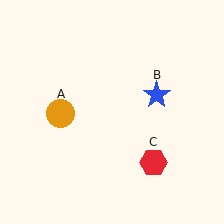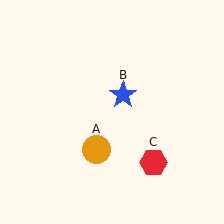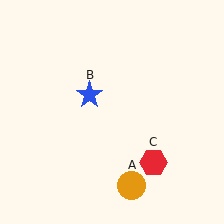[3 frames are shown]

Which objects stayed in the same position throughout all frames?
Red hexagon (object C) remained stationary.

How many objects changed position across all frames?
2 objects changed position: orange circle (object A), blue star (object B).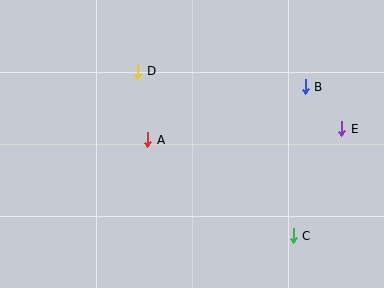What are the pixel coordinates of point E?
Point E is at (342, 129).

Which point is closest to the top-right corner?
Point B is closest to the top-right corner.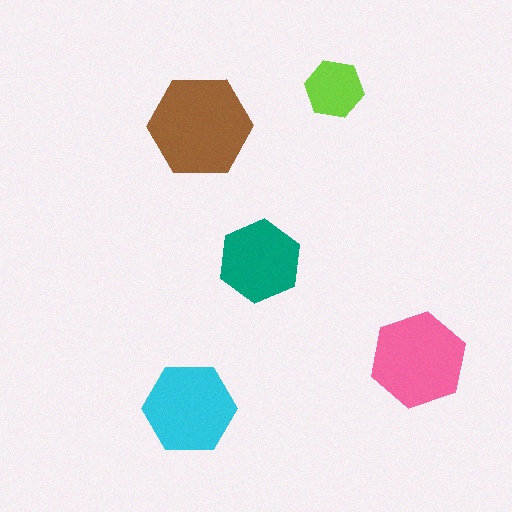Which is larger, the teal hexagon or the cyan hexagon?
The cyan one.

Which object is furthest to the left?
The cyan hexagon is leftmost.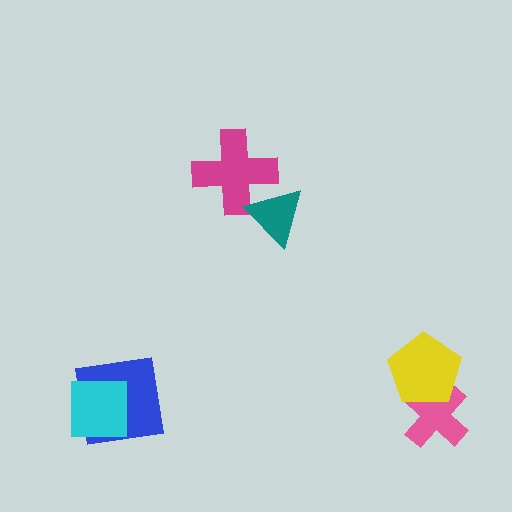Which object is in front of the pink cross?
The yellow pentagon is in front of the pink cross.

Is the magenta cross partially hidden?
Yes, it is partially covered by another shape.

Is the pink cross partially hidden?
Yes, it is partially covered by another shape.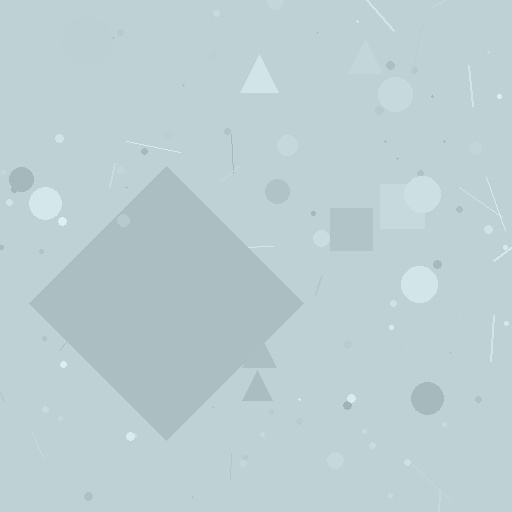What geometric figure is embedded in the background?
A diamond is embedded in the background.